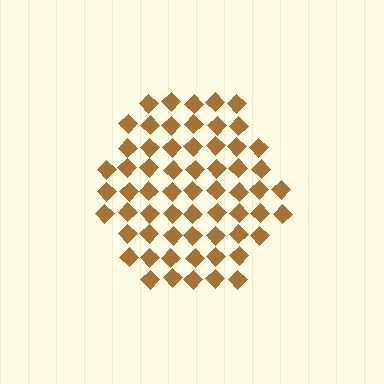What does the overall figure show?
The overall figure shows a hexagon.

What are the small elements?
The small elements are diamonds.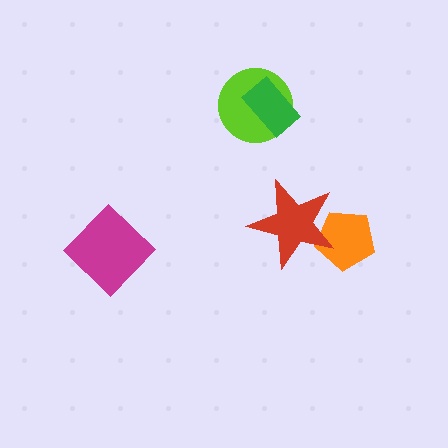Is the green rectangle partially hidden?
No, no other shape covers it.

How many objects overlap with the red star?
1 object overlaps with the red star.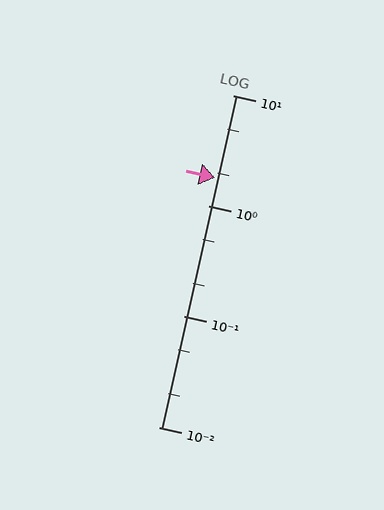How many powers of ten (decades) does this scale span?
The scale spans 3 decades, from 0.01 to 10.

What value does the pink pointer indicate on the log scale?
The pointer indicates approximately 1.8.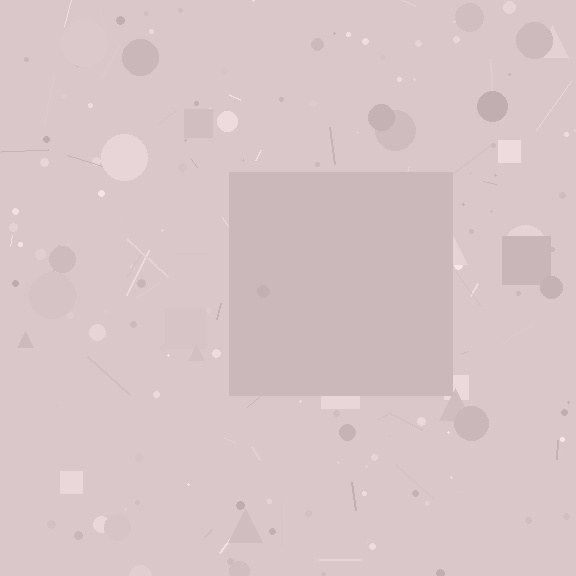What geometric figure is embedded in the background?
A square is embedded in the background.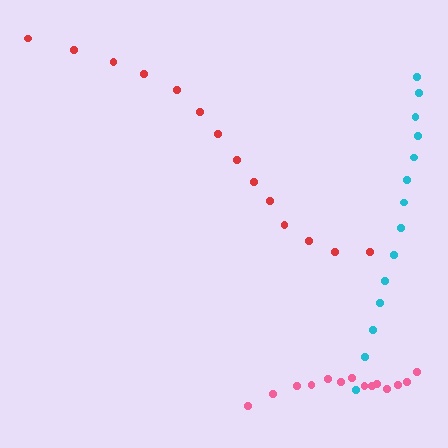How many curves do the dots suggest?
There are 3 distinct paths.